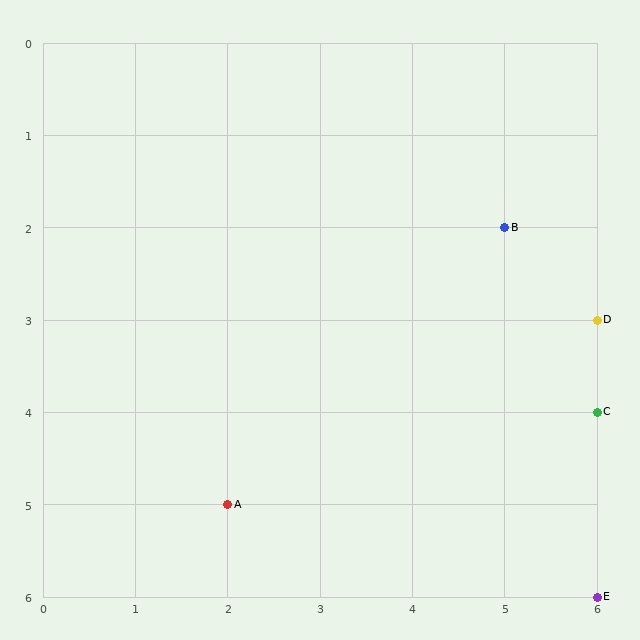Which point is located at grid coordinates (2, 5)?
Point A is at (2, 5).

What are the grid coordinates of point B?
Point B is at grid coordinates (5, 2).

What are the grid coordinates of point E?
Point E is at grid coordinates (6, 6).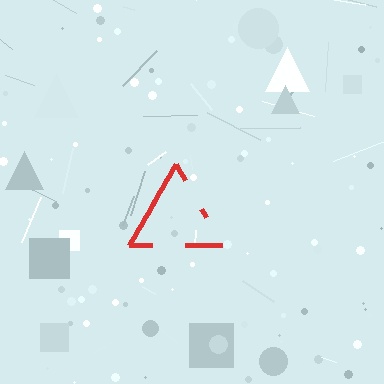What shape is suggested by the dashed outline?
The dashed outline suggests a triangle.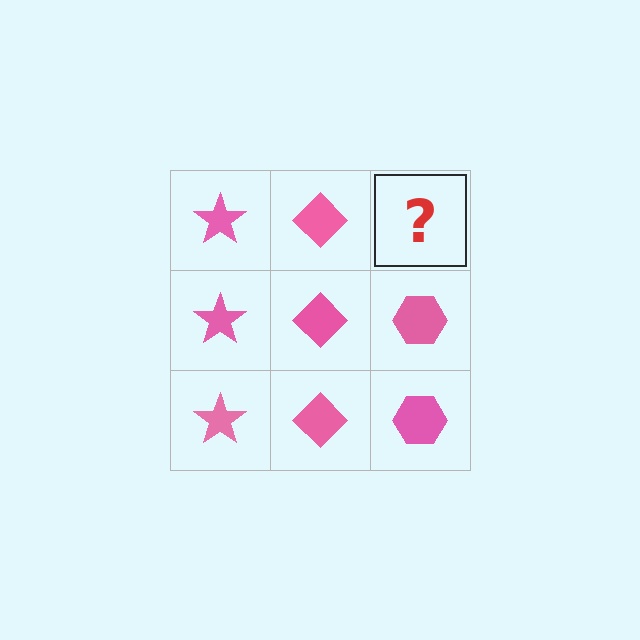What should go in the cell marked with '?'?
The missing cell should contain a pink hexagon.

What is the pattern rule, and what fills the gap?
The rule is that each column has a consistent shape. The gap should be filled with a pink hexagon.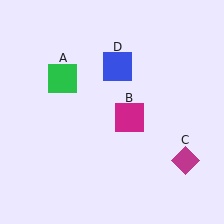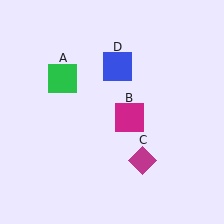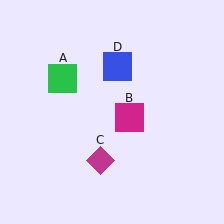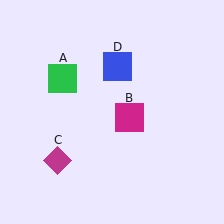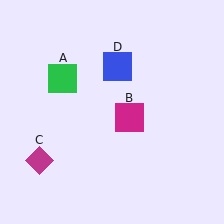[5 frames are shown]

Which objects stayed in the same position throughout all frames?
Green square (object A) and magenta square (object B) and blue square (object D) remained stationary.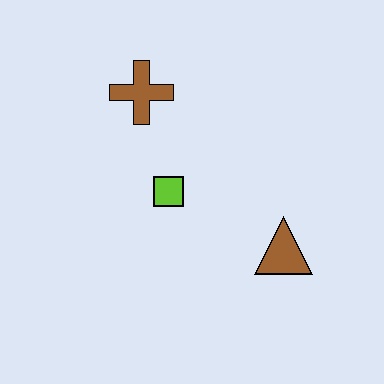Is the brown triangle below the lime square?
Yes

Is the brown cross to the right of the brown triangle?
No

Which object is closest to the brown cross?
The lime square is closest to the brown cross.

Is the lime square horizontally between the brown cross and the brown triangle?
Yes